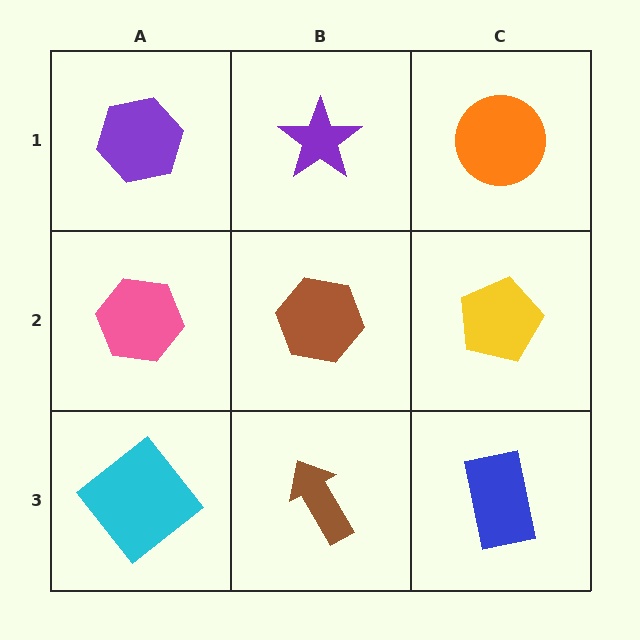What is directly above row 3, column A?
A pink hexagon.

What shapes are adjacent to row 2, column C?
An orange circle (row 1, column C), a blue rectangle (row 3, column C), a brown hexagon (row 2, column B).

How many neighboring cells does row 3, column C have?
2.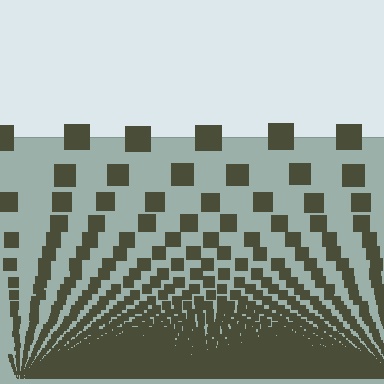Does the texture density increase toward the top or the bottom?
Density increases toward the bottom.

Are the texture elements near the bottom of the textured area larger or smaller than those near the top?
Smaller. The gradient is inverted — elements near the bottom are smaller and denser.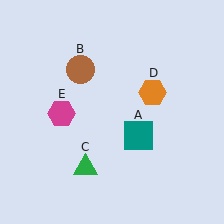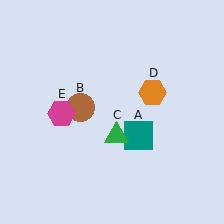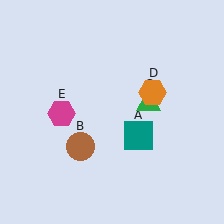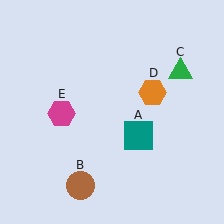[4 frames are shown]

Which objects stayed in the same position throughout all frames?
Teal square (object A) and orange hexagon (object D) and magenta hexagon (object E) remained stationary.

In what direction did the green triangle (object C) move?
The green triangle (object C) moved up and to the right.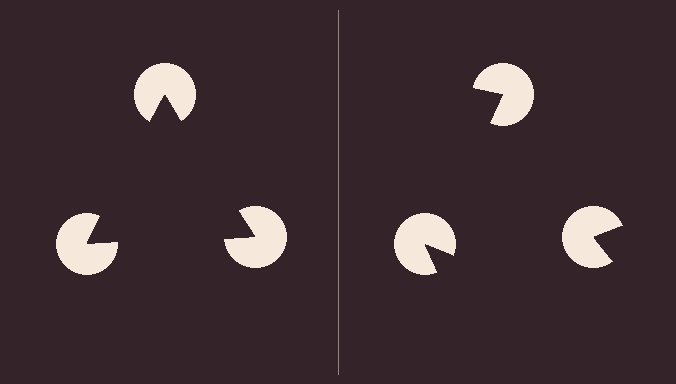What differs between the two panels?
The pac-man discs are positioned identically on both sides; only the wedge orientations differ. On the left they align to a triangle; on the right they are misaligned.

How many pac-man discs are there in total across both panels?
6 — 3 on each side.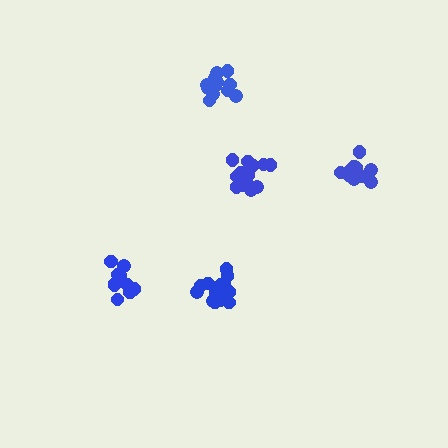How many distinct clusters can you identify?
There are 5 distinct clusters.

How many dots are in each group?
Group 1: 14 dots, Group 2: 14 dots, Group 3: 11 dots, Group 4: 14 dots, Group 5: 13 dots (66 total).